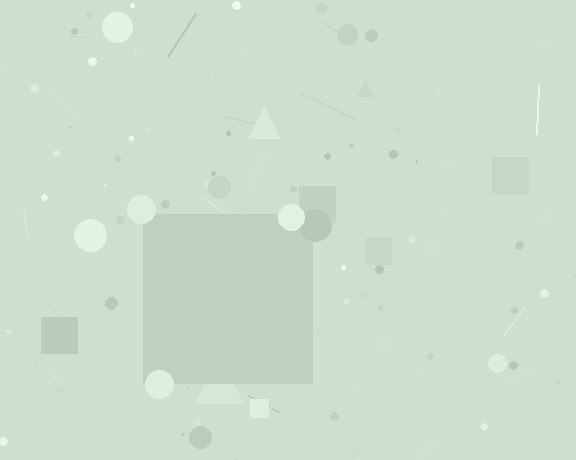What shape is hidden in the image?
A square is hidden in the image.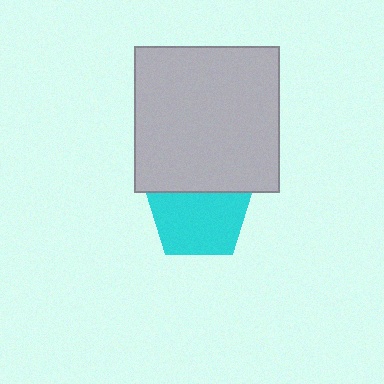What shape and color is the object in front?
The object in front is a light gray square.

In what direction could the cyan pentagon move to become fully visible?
The cyan pentagon could move down. That would shift it out from behind the light gray square entirely.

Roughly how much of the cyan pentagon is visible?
Most of it is visible (roughly 69%).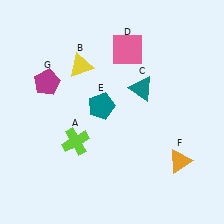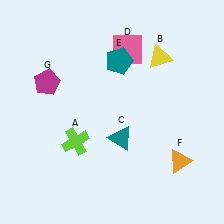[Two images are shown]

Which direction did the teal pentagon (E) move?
The teal pentagon (E) moved up.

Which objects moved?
The objects that moved are: the yellow triangle (B), the teal triangle (C), the teal pentagon (E).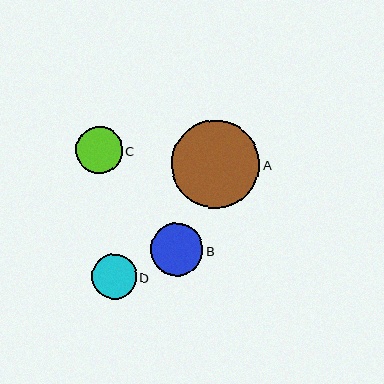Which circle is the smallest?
Circle D is the smallest with a size of approximately 45 pixels.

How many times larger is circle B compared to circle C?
Circle B is approximately 1.1 times the size of circle C.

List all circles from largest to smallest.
From largest to smallest: A, B, C, D.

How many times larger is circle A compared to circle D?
Circle A is approximately 2.0 times the size of circle D.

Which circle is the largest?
Circle A is the largest with a size of approximately 88 pixels.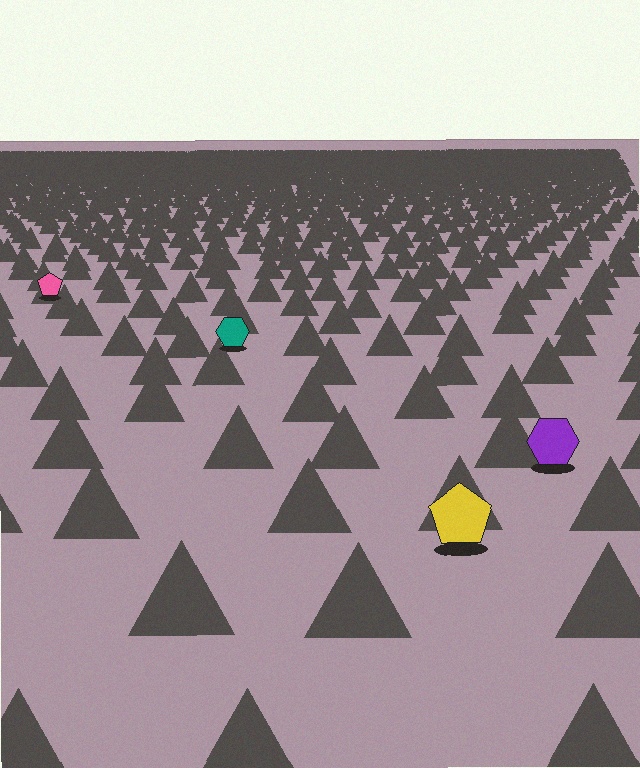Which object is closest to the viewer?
The yellow pentagon is closest. The texture marks near it are larger and more spread out.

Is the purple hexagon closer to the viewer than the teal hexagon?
Yes. The purple hexagon is closer — you can tell from the texture gradient: the ground texture is coarser near it.